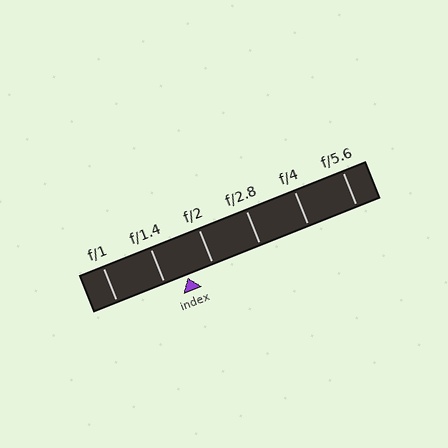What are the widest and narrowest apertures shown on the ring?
The widest aperture shown is f/1 and the narrowest is f/5.6.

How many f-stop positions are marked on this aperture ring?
There are 6 f-stop positions marked.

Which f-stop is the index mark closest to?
The index mark is closest to f/1.4.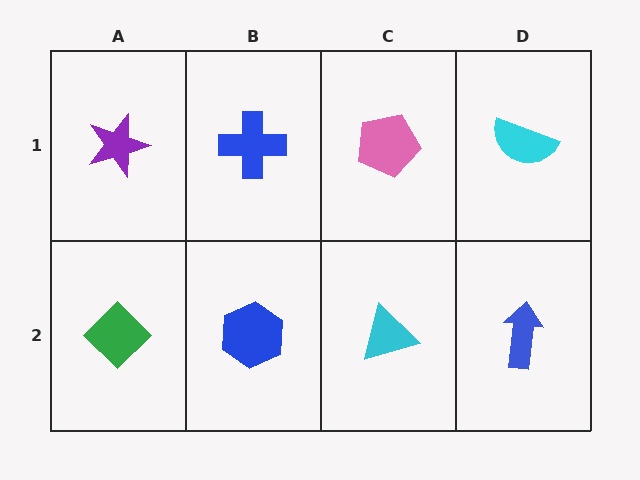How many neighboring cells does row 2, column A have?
2.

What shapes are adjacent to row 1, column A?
A green diamond (row 2, column A), a blue cross (row 1, column B).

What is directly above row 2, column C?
A pink pentagon.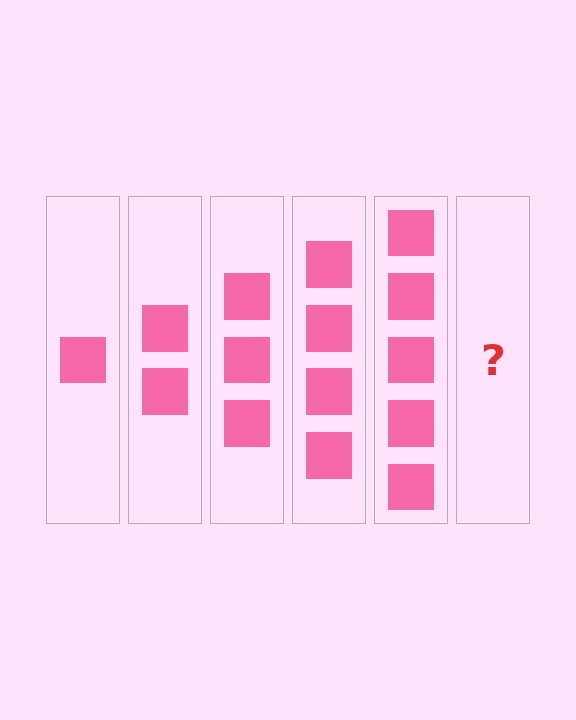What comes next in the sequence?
The next element should be 6 squares.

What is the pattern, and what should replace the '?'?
The pattern is that each step adds one more square. The '?' should be 6 squares.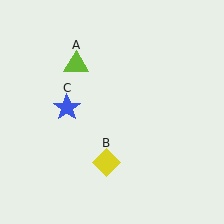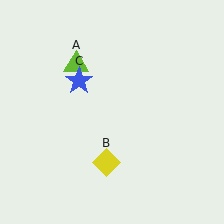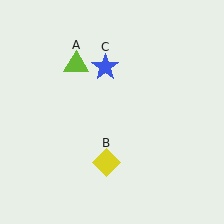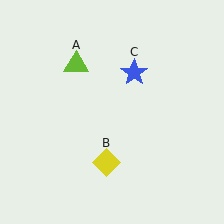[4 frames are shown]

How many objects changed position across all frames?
1 object changed position: blue star (object C).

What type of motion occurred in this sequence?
The blue star (object C) rotated clockwise around the center of the scene.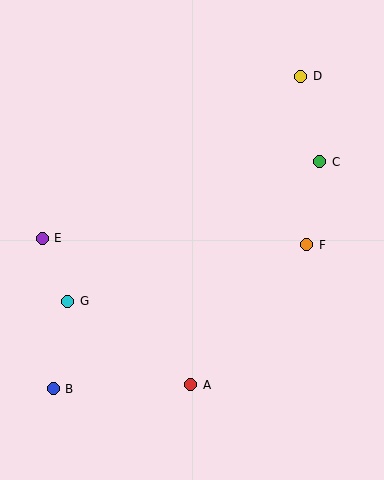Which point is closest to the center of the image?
Point F at (307, 245) is closest to the center.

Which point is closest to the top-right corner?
Point D is closest to the top-right corner.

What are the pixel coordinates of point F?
Point F is at (307, 245).